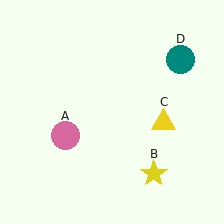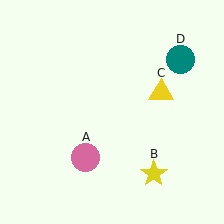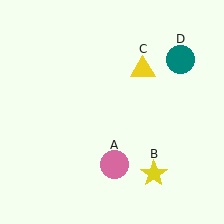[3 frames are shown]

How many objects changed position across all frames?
2 objects changed position: pink circle (object A), yellow triangle (object C).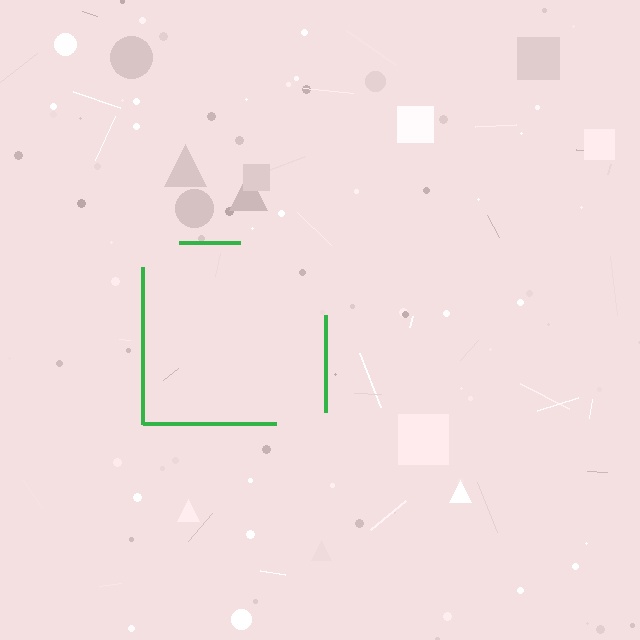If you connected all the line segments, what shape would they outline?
They would outline a square.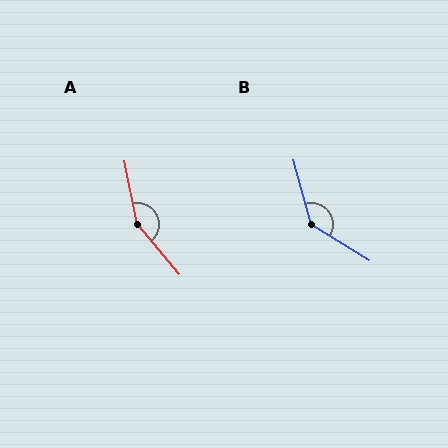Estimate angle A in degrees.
Approximately 151 degrees.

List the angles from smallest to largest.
B (136°), A (151°).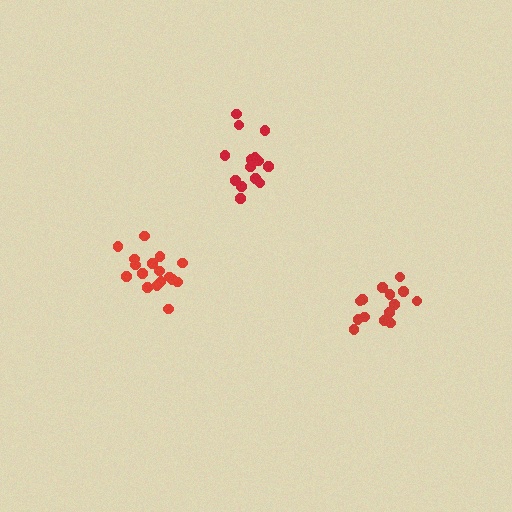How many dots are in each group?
Group 1: 14 dots, Group 2: 14 dots, Group 3: 17 dots (45 total).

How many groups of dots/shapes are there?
There are 3 groups.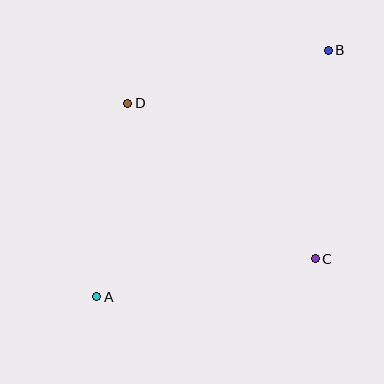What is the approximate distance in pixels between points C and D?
The distance between C and D is approximately 244 pixels.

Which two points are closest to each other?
Points A and D are closest to each other.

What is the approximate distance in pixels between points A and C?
The distance between A and C is approximately 222 pixels.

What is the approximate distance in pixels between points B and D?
The distance between B and D is approximately 208 pixels.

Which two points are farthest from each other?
Points A and B are farthest from each other.